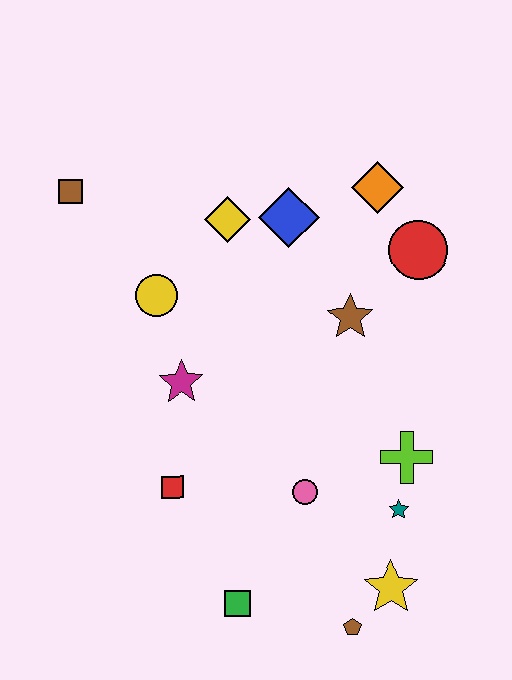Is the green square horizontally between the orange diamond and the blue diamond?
No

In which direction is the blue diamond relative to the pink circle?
The blue diamond is above the pink circle.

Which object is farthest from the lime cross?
The brown square is farthest from the lime cross.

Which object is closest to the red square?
The magenta star is closest to the red square.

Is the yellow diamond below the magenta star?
No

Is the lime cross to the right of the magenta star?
Yes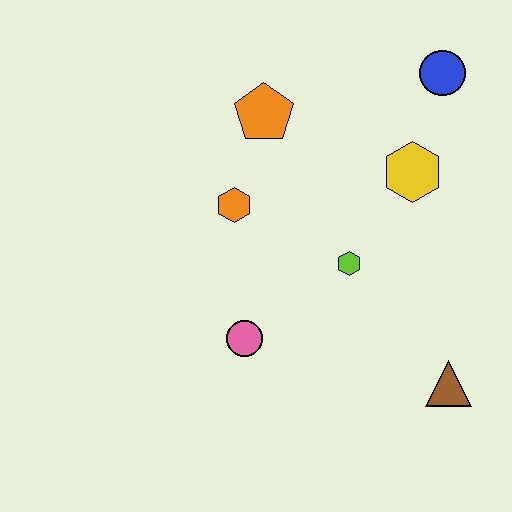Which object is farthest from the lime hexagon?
The blue circle is farthest from the lime hexagon.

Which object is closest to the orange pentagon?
The orange hexagon is closest to the orange pentagon.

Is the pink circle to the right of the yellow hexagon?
No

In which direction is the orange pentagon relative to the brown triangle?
The orange pentagon is above the brown triangle.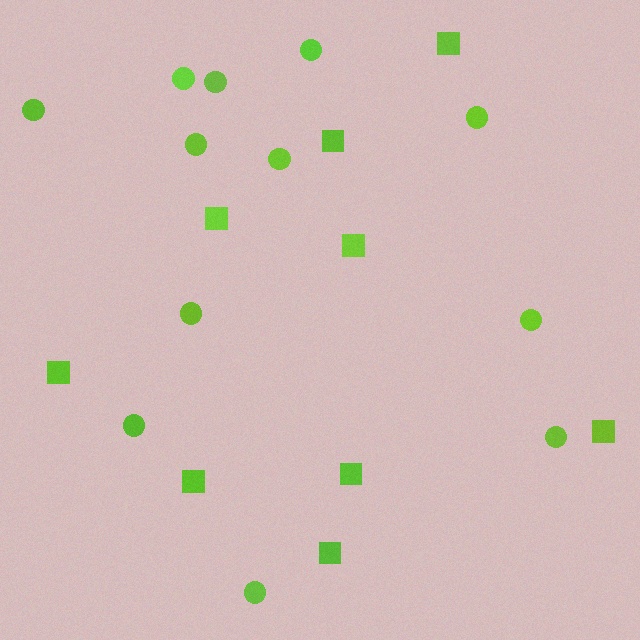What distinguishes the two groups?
There are 2 groups: one group of squares (9) and one group of circles (12).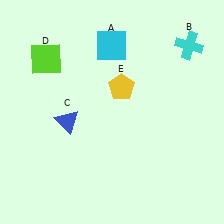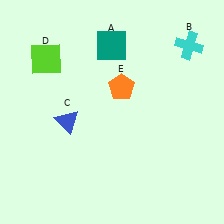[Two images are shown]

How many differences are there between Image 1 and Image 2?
There are 2 differences between the two images.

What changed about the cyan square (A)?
In Image 1, A is cyan. In Image 2, it changed to teal.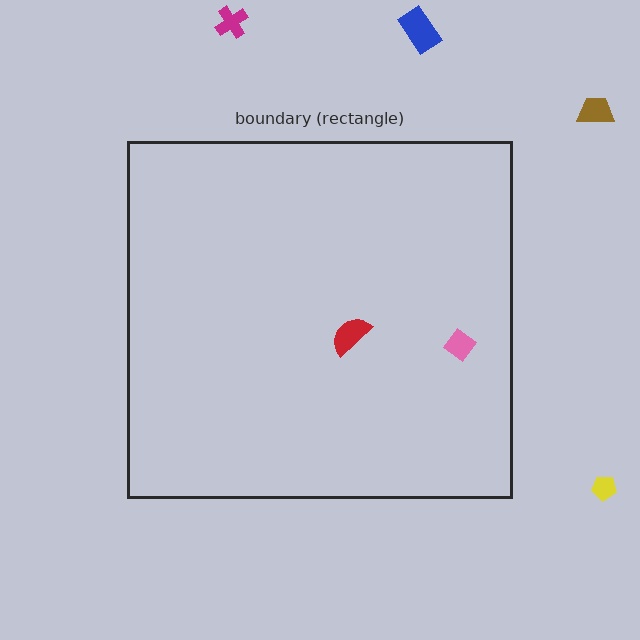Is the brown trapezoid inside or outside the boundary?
Outside.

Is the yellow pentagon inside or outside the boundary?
Outside.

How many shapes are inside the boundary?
2 inside, 4 outside.